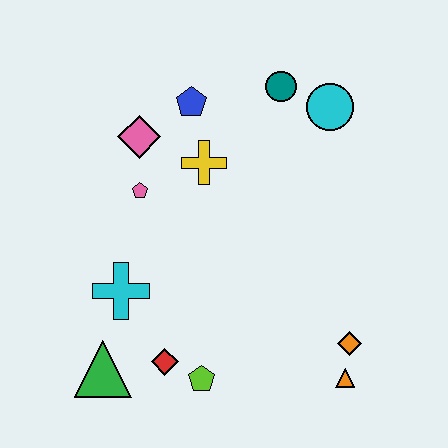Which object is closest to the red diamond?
The lime pentagon is closest to the red diamond.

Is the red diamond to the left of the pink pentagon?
No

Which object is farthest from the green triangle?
The cyan circle is farthest from the green triangle.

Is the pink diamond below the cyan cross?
No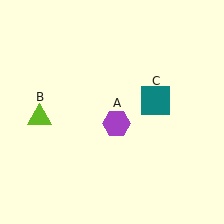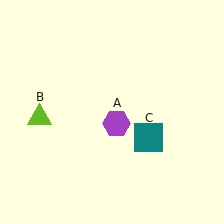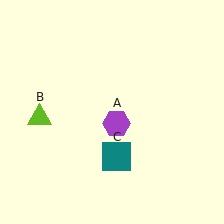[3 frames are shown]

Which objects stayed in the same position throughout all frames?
Purple hexagon (object A) and lime triangle (object B) remained stationary.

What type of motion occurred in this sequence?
The teal square (object C) rotated clockwise around the center of the scene.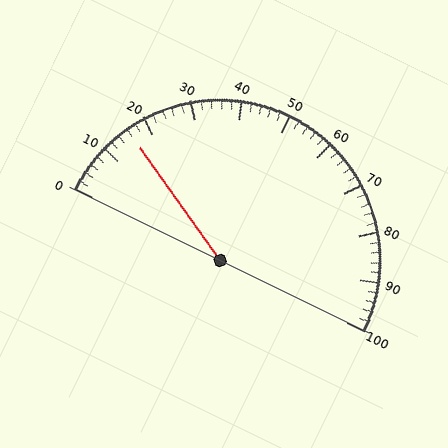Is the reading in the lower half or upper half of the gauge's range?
The reading is in the lower half of the range (0 to 100).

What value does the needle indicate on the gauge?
The needle indicates approximately 16.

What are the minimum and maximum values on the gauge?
The gauge ranges from 0 to 100.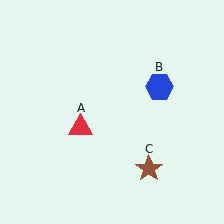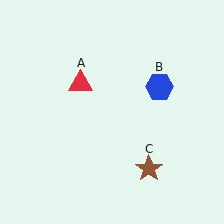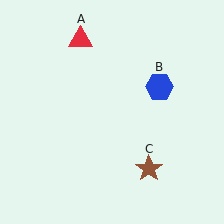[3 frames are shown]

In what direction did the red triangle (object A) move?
The red triangle (object A) moved up.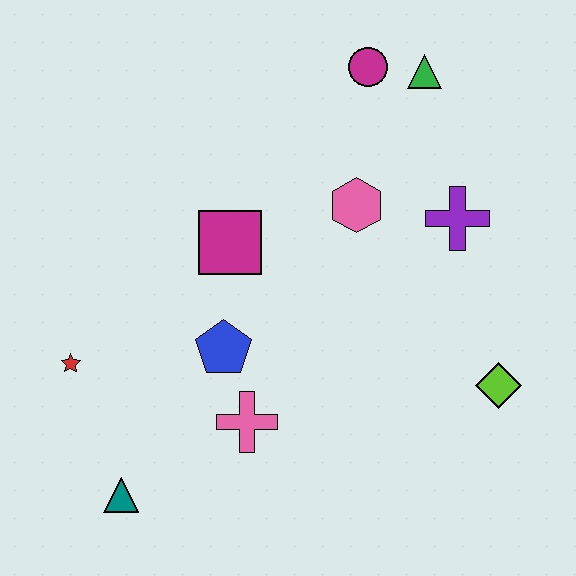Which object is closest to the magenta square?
The blue pentagon is closest to the magenta square.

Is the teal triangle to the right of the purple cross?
No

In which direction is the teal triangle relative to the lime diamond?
The teal triangle is to the left of the lime diamond.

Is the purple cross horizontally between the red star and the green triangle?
No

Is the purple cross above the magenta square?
Yes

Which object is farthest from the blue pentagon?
The green triangle is farthest from the blue pentagon.